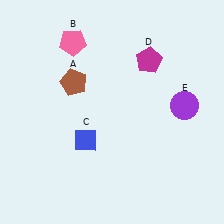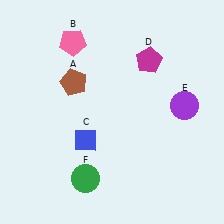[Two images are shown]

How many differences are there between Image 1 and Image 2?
There is 1 difference between the two images.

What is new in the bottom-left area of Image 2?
A green circle (F) was added in the bottom-left area of Image 2.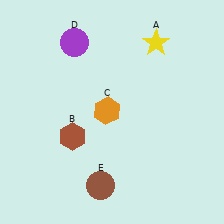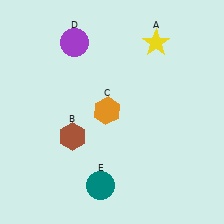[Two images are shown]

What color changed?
The circle (E) changed from brown in Image 1 to teal in Image 2.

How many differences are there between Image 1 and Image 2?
There is 1 difference between the two images.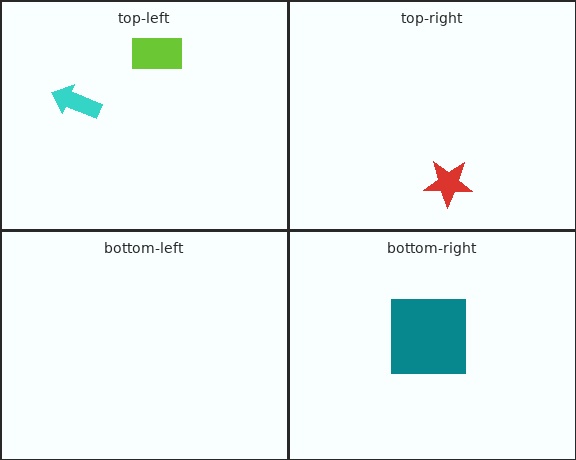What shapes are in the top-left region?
The lime rectangle, the cyan arrow.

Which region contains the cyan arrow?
The top-left region.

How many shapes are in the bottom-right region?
1.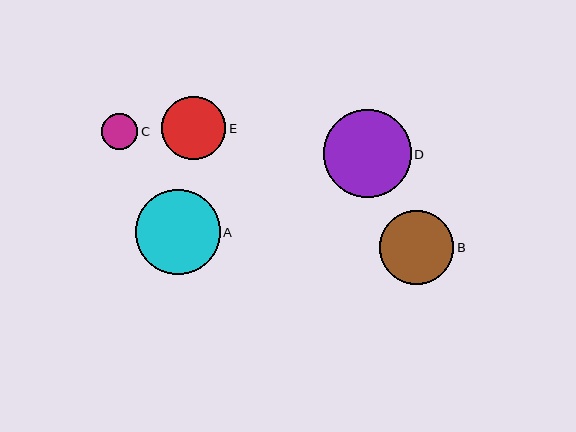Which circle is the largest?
Circle D is the largest with a size of approximately 88 pixels.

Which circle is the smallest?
Circle C is the smallest with a size of approximately 36 pixels.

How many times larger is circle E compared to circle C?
Circle E is approximately 1.8 times the size of circle C.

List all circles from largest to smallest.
From largest to smallest: D, A, B, E, C.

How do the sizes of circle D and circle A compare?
Circle D and circle A are approximately the same size.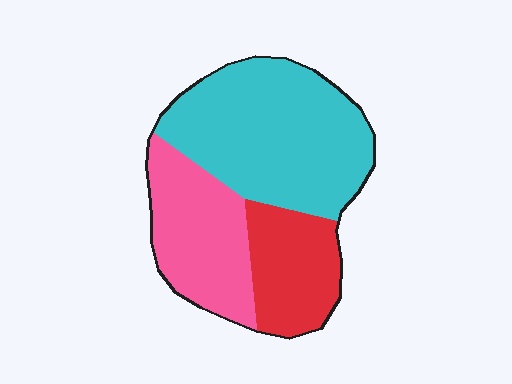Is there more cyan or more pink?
Cyan.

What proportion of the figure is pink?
Pink covers 28% of the figure.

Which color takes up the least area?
Red, at roughly 20%.